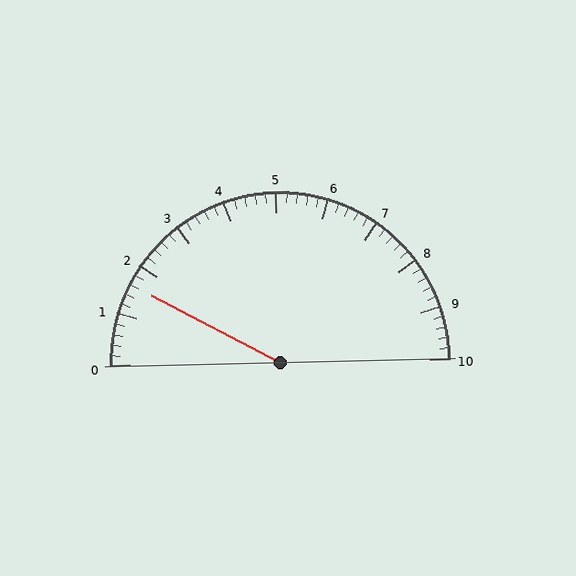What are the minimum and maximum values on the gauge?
The gauge ranges from 0 to 10.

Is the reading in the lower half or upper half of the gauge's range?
The reading is in the lower half of the range (0 to 10).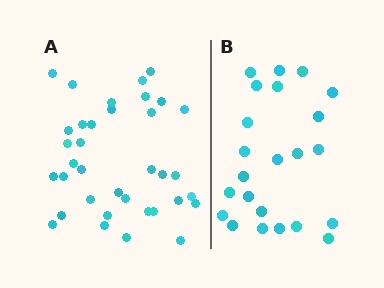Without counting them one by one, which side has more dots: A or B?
Region A (the left region) has more dots.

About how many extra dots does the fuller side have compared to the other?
Region A has approximately 15 more dots than region B.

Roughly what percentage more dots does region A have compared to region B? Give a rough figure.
About 55% more.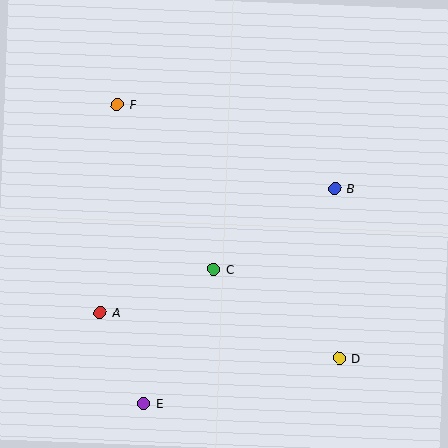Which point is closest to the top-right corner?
Point B is closest to the top-right corner.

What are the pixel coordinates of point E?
Point E is at (144, 403).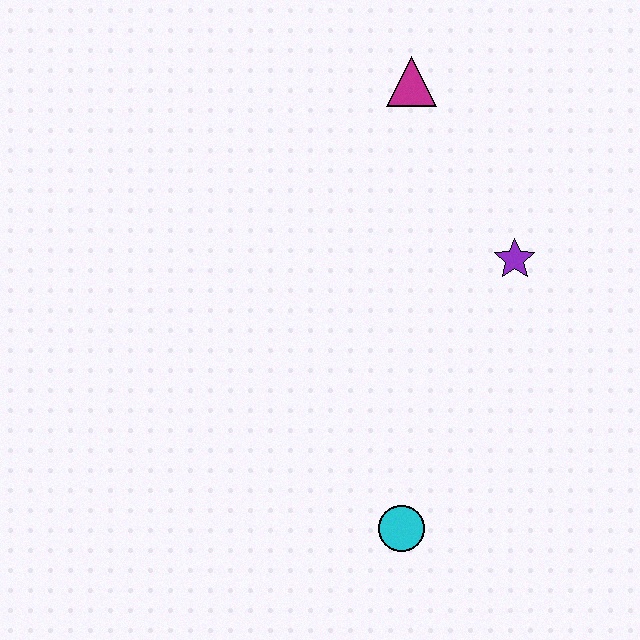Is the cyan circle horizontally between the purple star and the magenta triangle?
No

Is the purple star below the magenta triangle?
Yes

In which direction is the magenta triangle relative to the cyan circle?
The magenta triangle is above the cyan circle.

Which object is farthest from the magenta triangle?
The cyan circle is farthest from the magenta triangle.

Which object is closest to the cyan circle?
The purple star is closest to the cyan circle.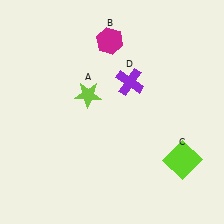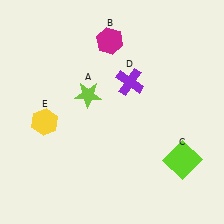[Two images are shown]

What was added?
A yellow hexagon (E) was added in Image 2.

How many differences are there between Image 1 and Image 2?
There is 1 difference between the two images.